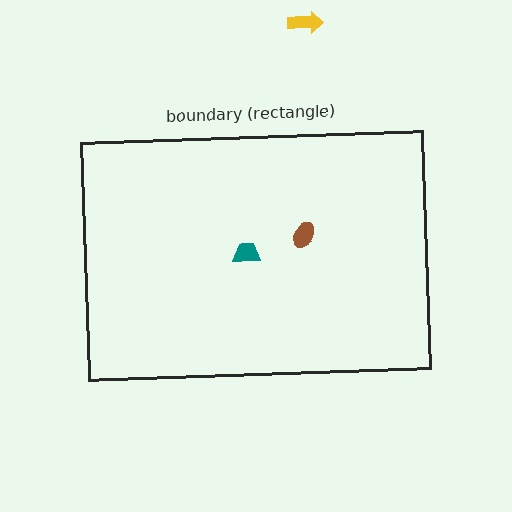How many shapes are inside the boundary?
2 inside, 1 outside.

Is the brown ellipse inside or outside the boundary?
Inside.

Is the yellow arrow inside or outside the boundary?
Outside.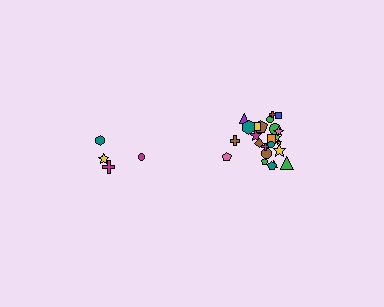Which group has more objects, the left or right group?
The right group.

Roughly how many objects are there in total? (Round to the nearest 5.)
Roughly 30 objects in total.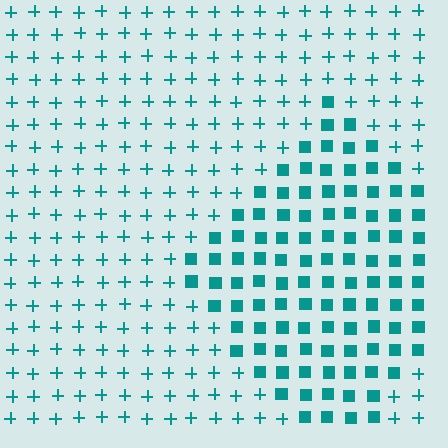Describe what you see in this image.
The image is filled with small teal elements arranged in a uniform grid. A diamond-shaped region contains squares, while the surrounding area contains plus signs. The boundary is defined purely by the change in element shape.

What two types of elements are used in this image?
The image uses squares inside the diamond region and plus signs outside it.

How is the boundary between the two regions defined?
The boundary is defined by a change in element shape: squares inside vs. plus signs outside. All elements share the same color and spacing.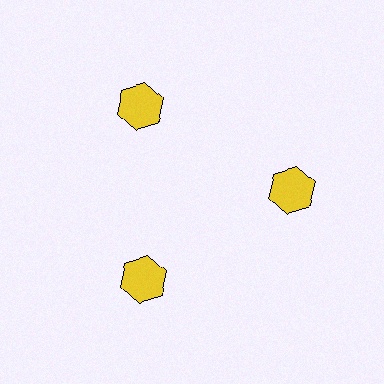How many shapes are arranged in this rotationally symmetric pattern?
There are 3 shapes, arranged in 3 groups of 1.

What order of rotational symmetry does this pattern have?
This pattern has 3-fold rotational symmetry.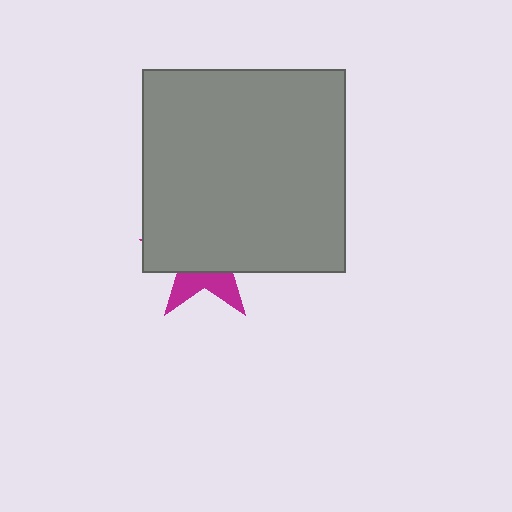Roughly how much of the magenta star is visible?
A small part of it is visible (roughly 32%).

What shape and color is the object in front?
The object in front is a gray square.